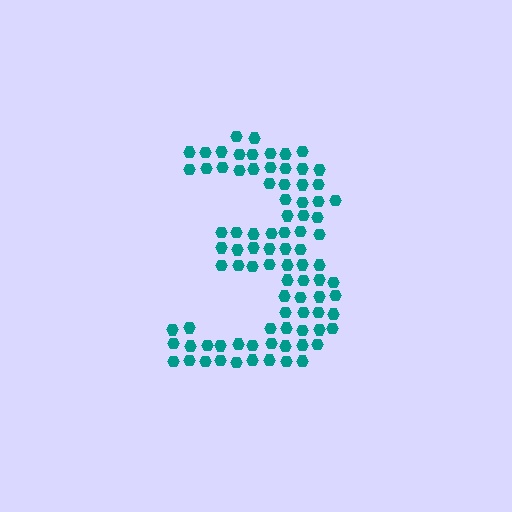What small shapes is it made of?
It is made of small hexagons.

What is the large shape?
The large shape is the digit 3.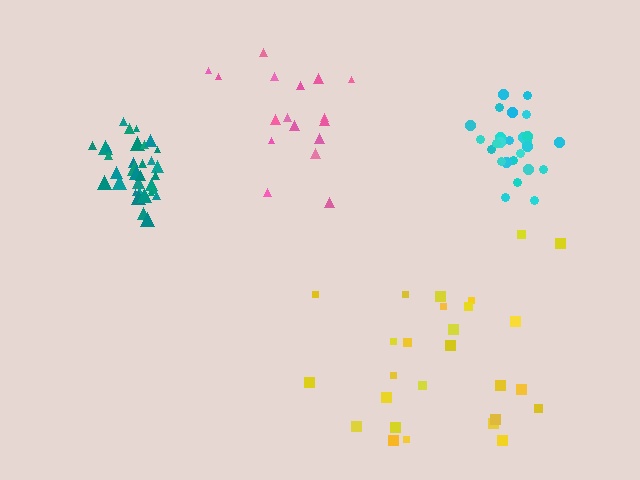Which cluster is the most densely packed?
Teal.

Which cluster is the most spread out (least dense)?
Yellow.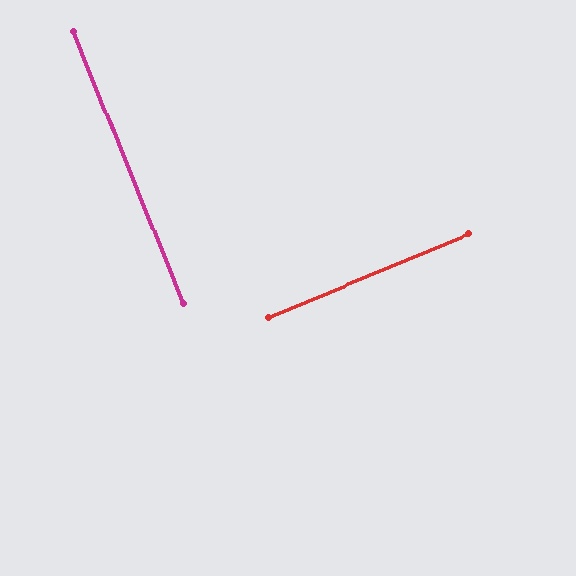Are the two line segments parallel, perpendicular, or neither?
Perpendicular — they meet at approximately 89°.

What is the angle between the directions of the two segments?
Approximately 89 degrees.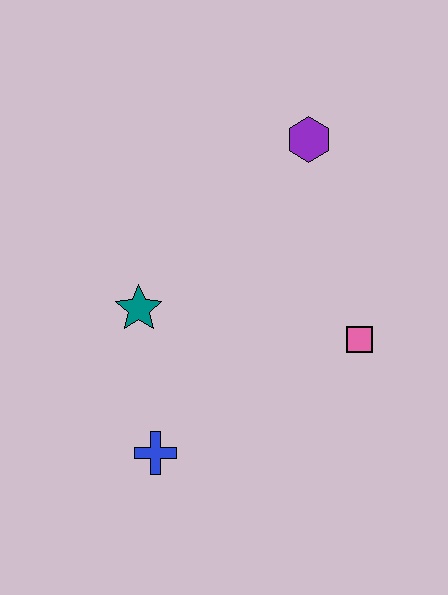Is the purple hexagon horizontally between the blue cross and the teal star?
No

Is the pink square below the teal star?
Yes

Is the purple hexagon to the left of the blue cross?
No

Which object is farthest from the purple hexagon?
The blue cross is farthest from the purple hexagon.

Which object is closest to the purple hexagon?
The pink square is closest to the purple hexagon.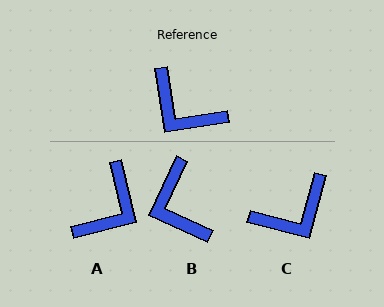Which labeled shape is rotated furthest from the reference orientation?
A, about 95 degrees away.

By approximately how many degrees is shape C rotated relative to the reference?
Approximately 66 degrees counter-clockwise.